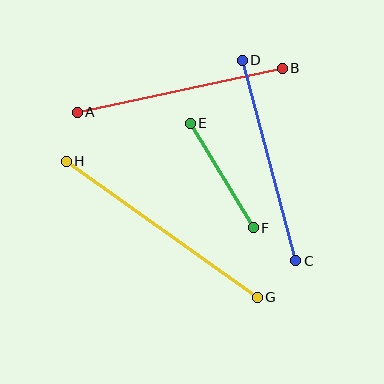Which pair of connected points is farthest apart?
Points G and H are farthest apart.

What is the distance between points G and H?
The distance is approximately 235 pixels.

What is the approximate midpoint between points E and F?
The midpoint is at approximately (222, 175) pixels.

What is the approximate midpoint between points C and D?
The midpoint is at approximately (269, 160) pixels.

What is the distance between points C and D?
The distance is approximately 207 pixels.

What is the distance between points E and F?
The distance is approximately 122 pixels.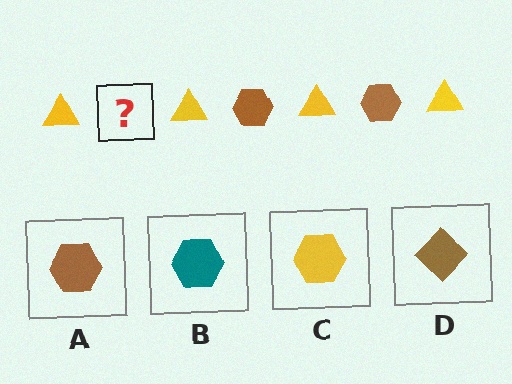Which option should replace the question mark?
Option A.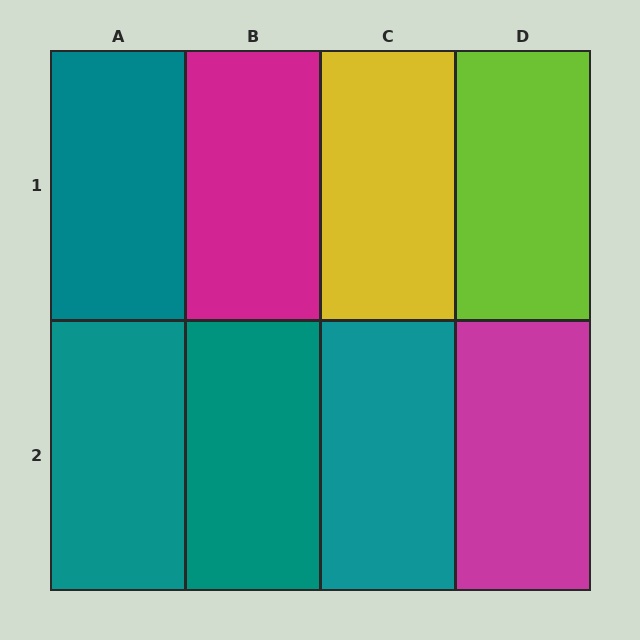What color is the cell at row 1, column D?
Lime.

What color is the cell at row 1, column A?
Teal.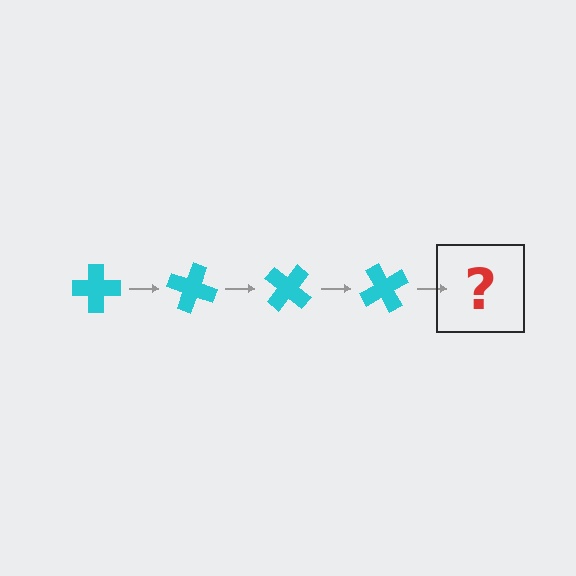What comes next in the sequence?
The next element should be a cyan cross rotated 80 degrees.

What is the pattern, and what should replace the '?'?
The pattern is that the cross rotates 20 degrees each step. The '?' should be a cyan cross rotated 80 degrees.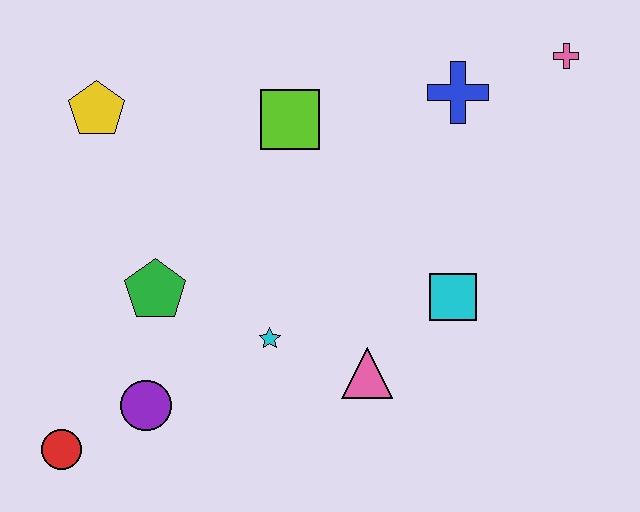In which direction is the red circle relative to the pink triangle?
The red circle is to the left of the pink triangle.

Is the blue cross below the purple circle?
No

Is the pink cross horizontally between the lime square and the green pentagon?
No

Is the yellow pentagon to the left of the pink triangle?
Yes